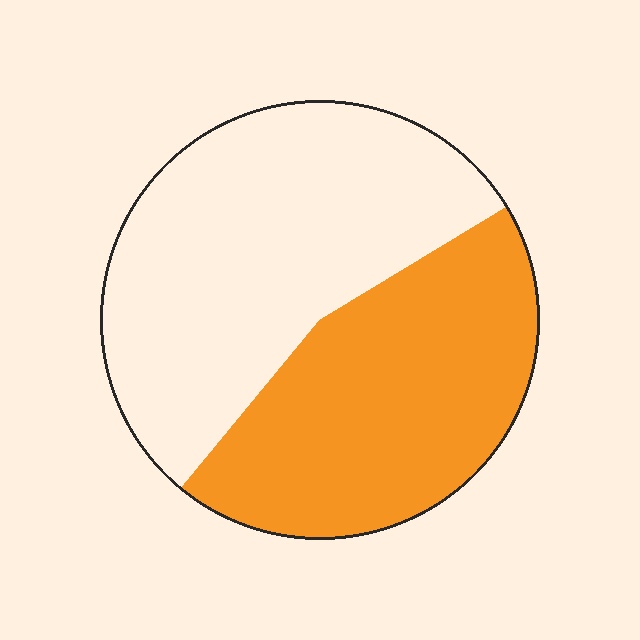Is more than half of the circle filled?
No.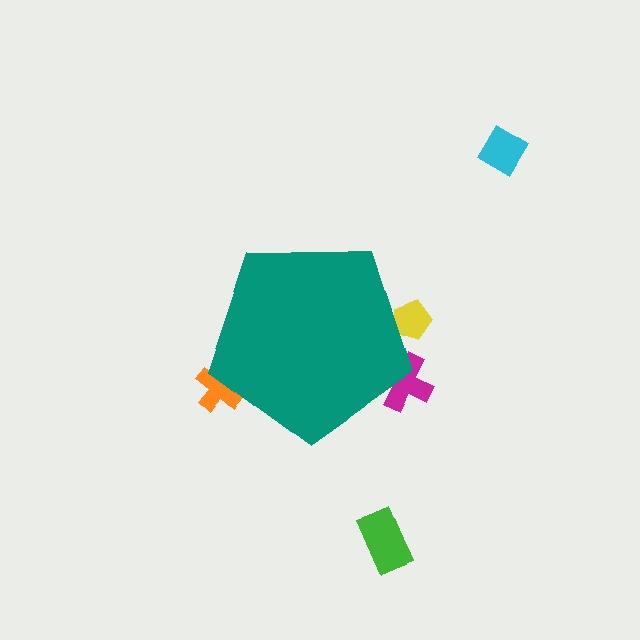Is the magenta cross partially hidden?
Yes, the magenta cross is partially hidden behind the teal pentagon.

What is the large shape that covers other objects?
A teal pentagon.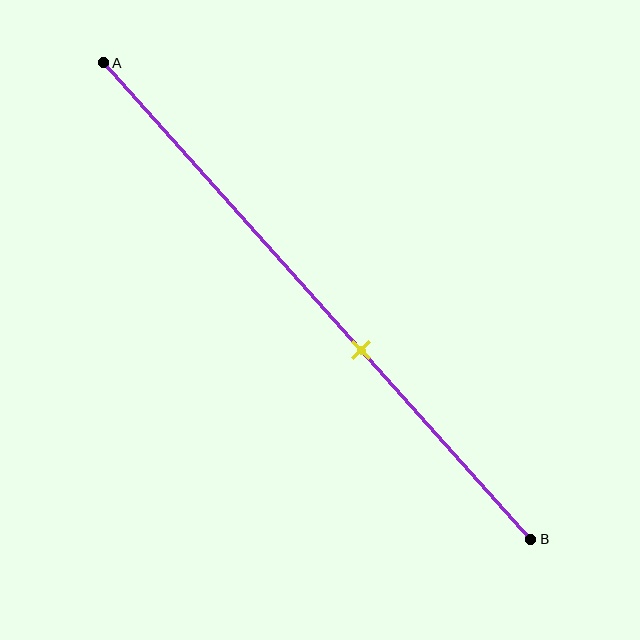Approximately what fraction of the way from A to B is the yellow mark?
The yellow mark is approximately 60% of the way from A to B.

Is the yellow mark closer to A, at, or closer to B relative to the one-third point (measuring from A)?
The yellow mark is closer to point B than the one-third point of segment AB.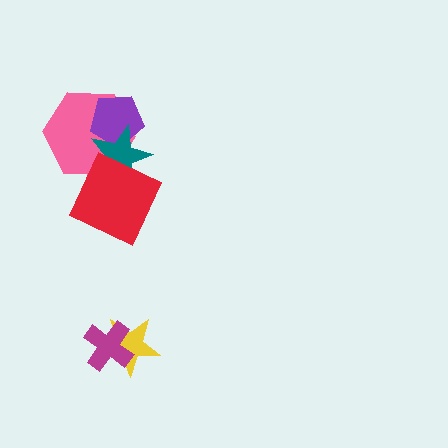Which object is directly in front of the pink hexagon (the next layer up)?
The purple pentagon is directly in front of the pink hexagon.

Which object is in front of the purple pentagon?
The teal star is in front of the purple pentagon.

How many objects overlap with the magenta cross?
1 object overlaps with the magenta cross.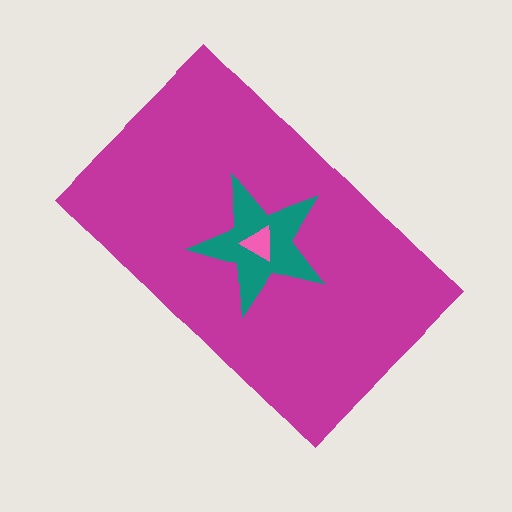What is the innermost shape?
The pink triangle.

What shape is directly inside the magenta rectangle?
The teal star.